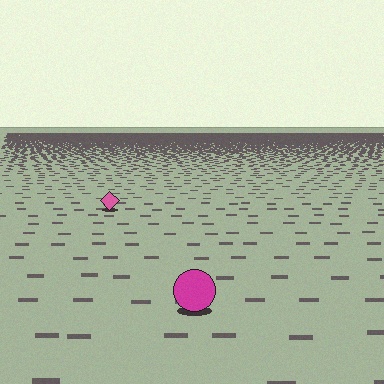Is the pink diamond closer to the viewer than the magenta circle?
No. The magenta circle is closer — you can tell from the texture gradient: the ground texture is coarser near it.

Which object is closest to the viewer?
The magenta circle is closest. The texture marks near it are larger and more spread out.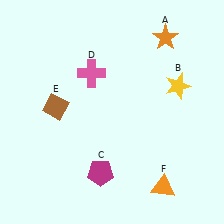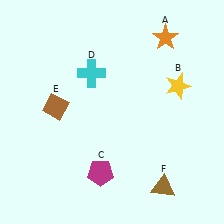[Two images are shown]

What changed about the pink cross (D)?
In Image 1, D is pink. In Image 2, it changed to cyan.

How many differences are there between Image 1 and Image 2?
There are 2 differences between the two images.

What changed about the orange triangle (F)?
In Image 1, F is orange. In Image 2, it changed to brown.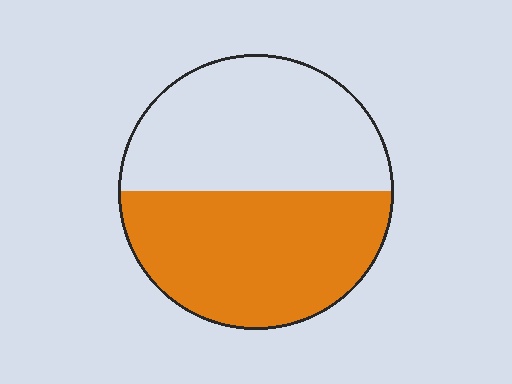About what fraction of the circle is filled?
About one half (1/2).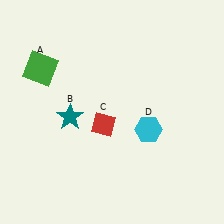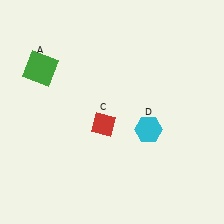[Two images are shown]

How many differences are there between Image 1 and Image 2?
There is 1 difference between the two images.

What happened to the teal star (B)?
The teal star (B) was removed in Image 2. It was in the bottom-left area of Image 1.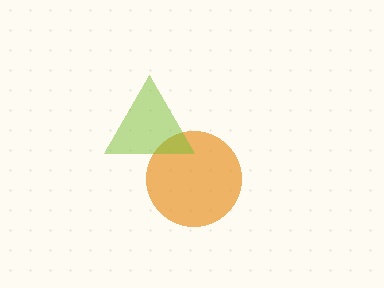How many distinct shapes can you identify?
There are 2 distinct shapes: an orange circle, a lime triangle.